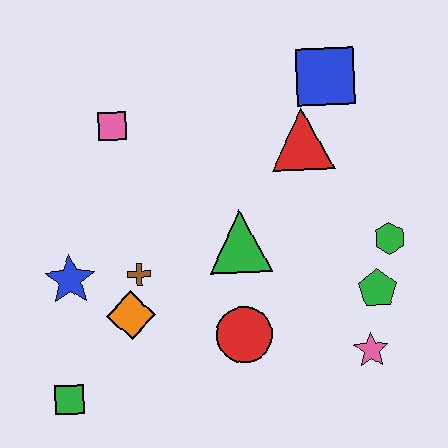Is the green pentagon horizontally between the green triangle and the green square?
No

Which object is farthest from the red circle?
The blue square is farthest from the red circle.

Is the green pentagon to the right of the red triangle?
Yes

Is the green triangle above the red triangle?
No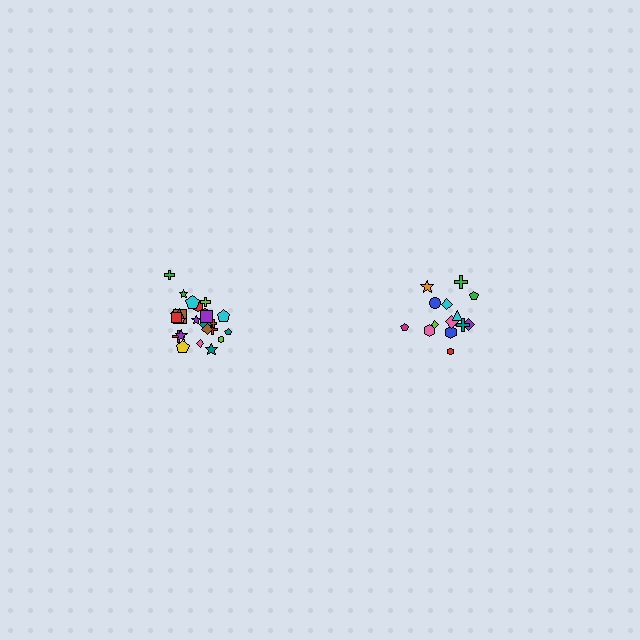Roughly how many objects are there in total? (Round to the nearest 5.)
Roughly 40 objects in total.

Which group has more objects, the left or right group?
The left group.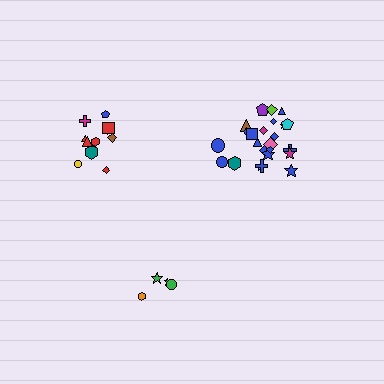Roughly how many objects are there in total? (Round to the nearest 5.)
Roughly 40 objects in total.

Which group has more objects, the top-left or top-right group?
The top-right group.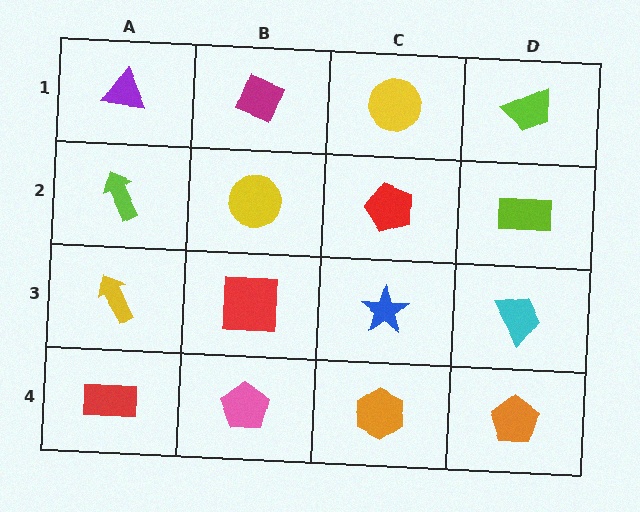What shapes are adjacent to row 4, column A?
A yellow arrow (row 3, column A), a pink pentagon (row 4, column B).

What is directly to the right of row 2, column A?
A yellow circle.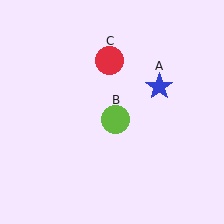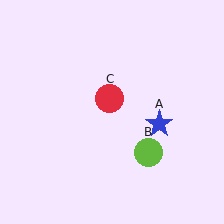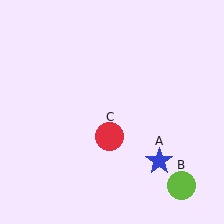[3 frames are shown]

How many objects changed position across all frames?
3 objects changed position: blue star (object A), lime circle (object B), red circle (object C).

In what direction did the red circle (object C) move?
The red circle (object C) moved down.